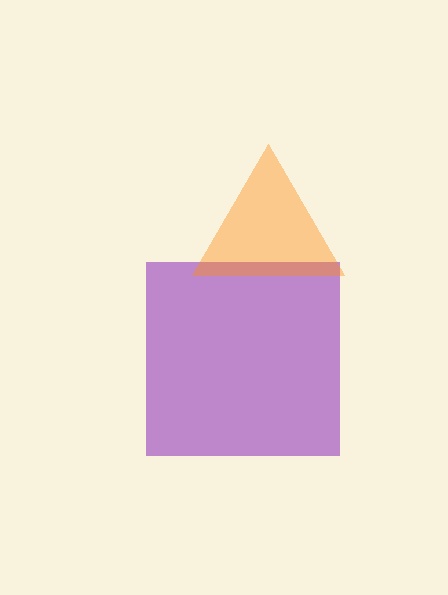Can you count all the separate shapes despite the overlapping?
Yes, there are 2 separate shapes.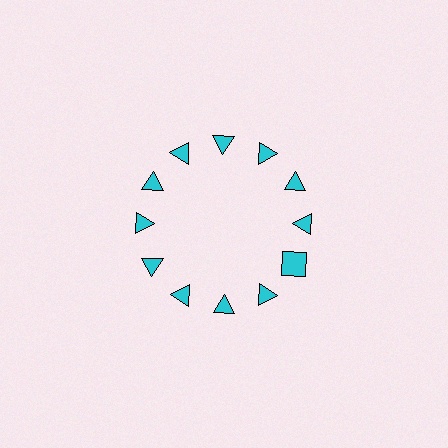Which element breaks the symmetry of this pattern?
The cyan square at roughly the 4 o'clock position breaks the symmetry. All other shapes are cyan triangles.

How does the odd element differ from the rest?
It has a different shape: square instead of triangle.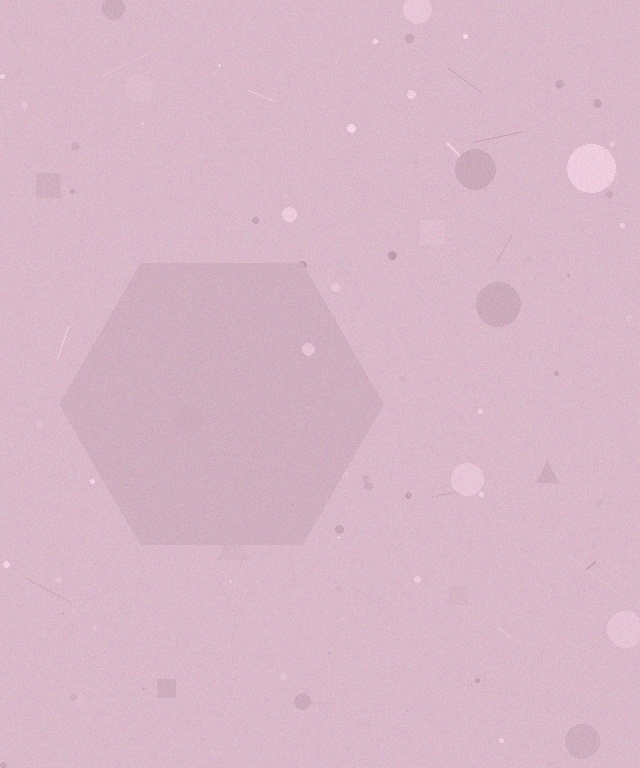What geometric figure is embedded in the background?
A hexagon is embedded in the background.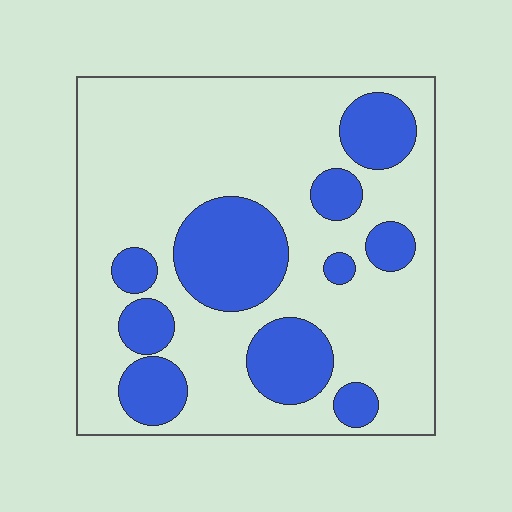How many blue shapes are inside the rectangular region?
10.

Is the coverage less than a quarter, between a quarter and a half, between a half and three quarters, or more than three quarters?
Between a quarter and a half.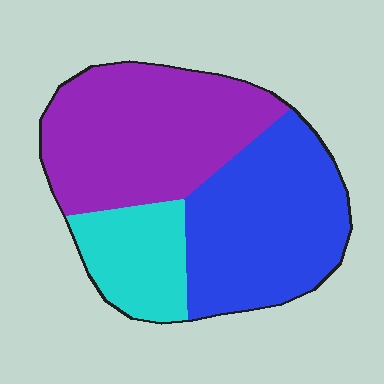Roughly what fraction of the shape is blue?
Blue takes up between a third and a half of the shape.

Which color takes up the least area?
Cyan, at roughly 20%.